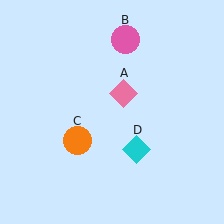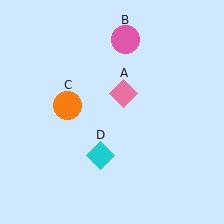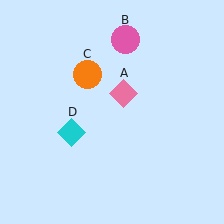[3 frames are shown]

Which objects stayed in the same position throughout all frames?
Pink diamond (object A) and pink circle (object B) remained stationary.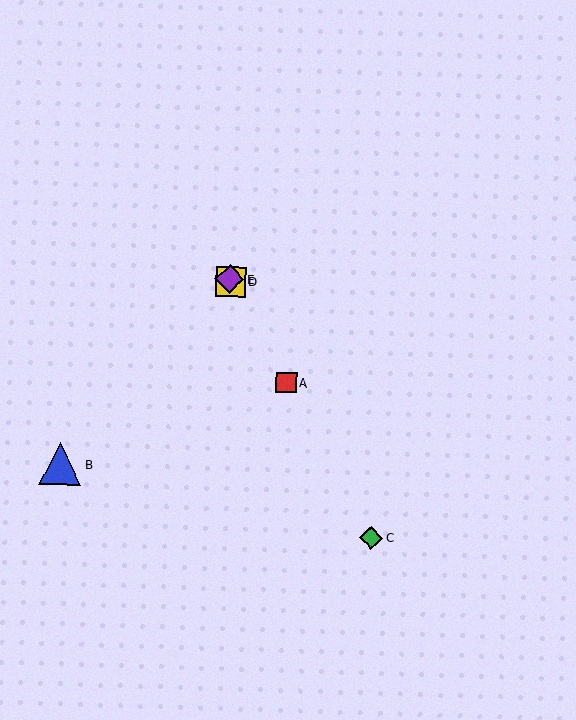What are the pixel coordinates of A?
Object A is at (286, 383).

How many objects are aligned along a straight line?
4 objects (A, C, D, E) are aligned along a straight line.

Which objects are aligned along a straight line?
Objects A, C, D, E are aligned along a straight line.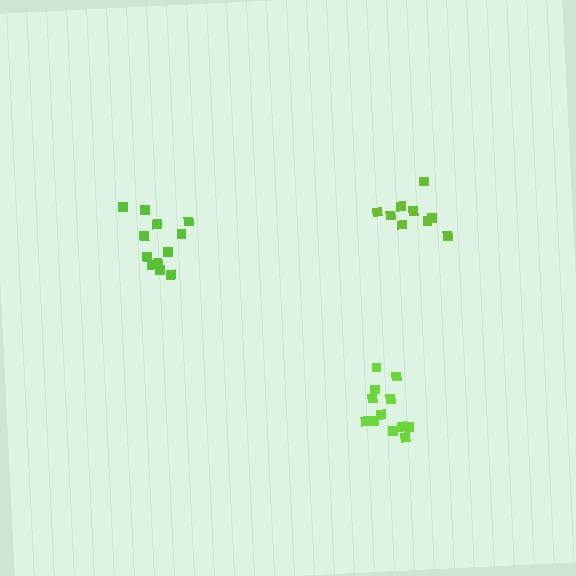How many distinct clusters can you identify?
There are 3 distinct clusters.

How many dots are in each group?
Group 1: 12 dots, Group 2: 12 dots, Group 3: 9 dots (33 total).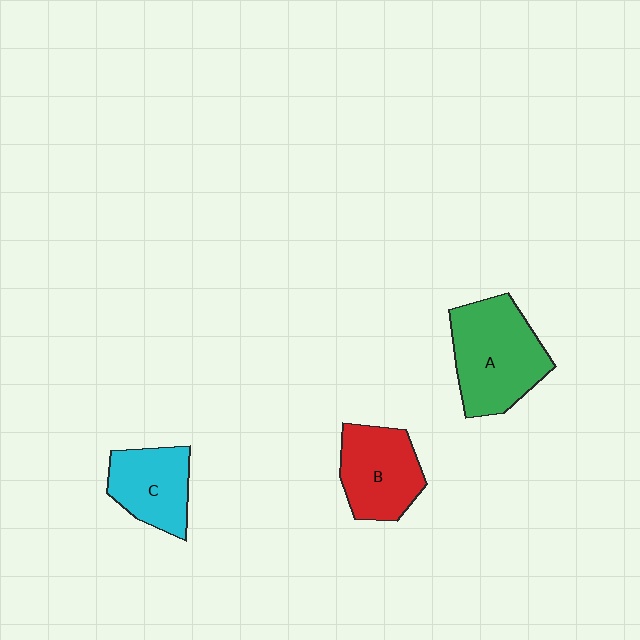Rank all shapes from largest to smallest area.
From largest to smallest: A (green), B (red), C (cyan).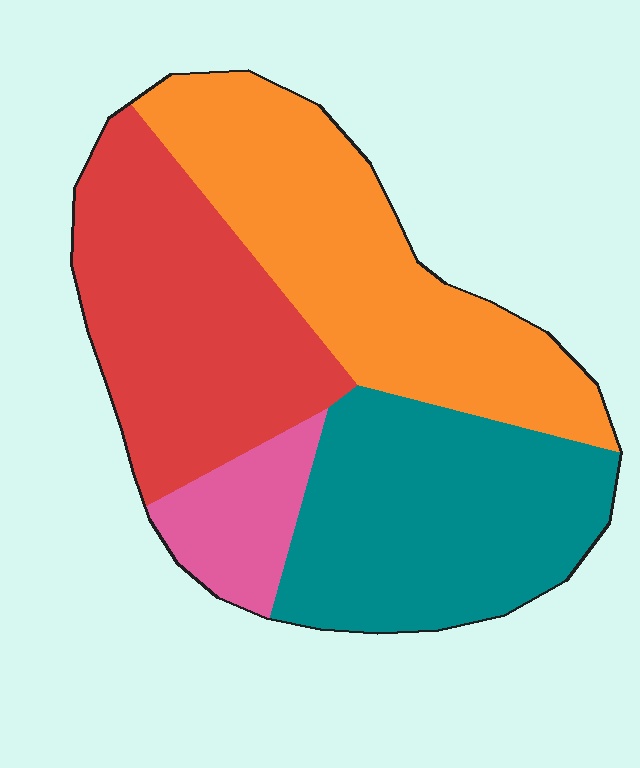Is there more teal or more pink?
Teal.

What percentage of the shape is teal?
Teal takes up about one third (1/3) of the shape.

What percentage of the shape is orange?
Orange takes up between a sixth and a third of the shape.